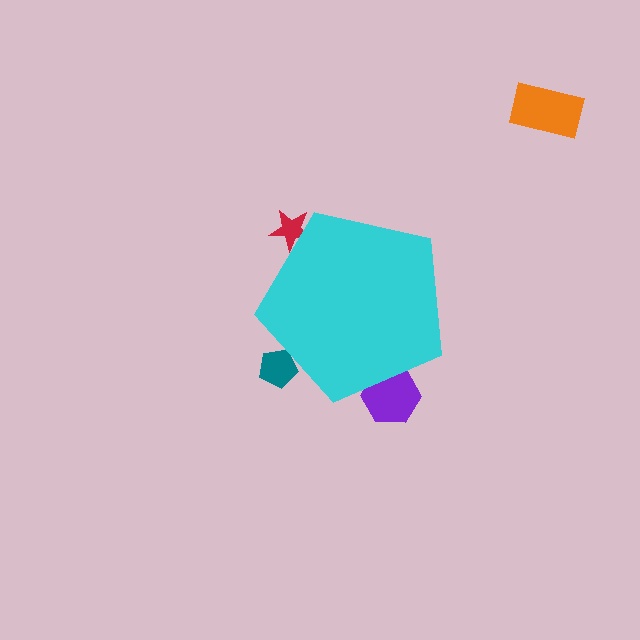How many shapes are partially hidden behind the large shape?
3 shapes are partially hidden.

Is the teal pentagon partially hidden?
Yes, the teal pentagon is partially hidden behind the cyan pentagon.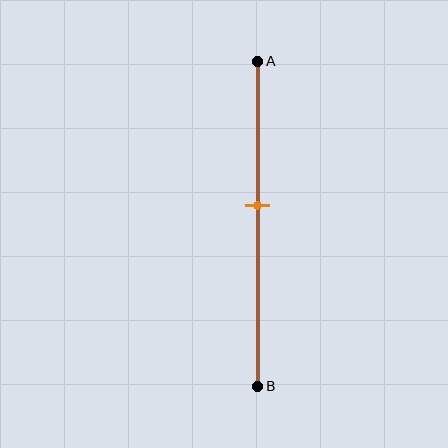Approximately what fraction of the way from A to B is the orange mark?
The orange mark is approximately 45% of the way from A to B.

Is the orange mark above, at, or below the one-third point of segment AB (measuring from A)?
The orange mark is below the one-third point of segment AB.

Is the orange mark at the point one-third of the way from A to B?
No, the mark is at about 45% from A, not at the 33% one-third point.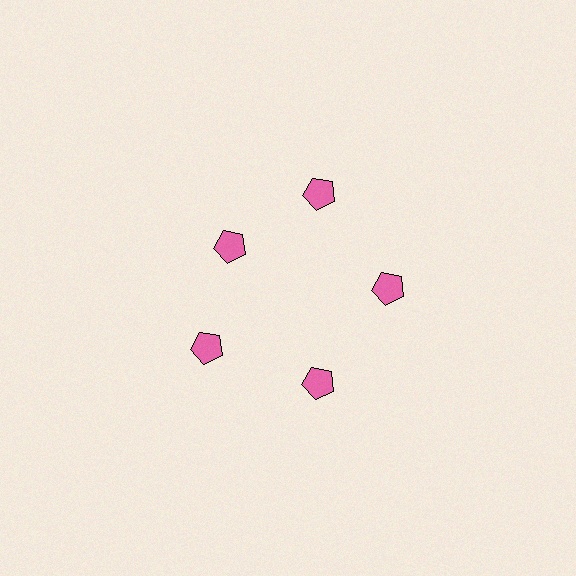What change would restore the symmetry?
The symmetry would be restored by moving it outward, back onto the ring so that all 5 pentagons sit at equal angles and equal distance from the center.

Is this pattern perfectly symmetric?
No. The 5 pink pentagons are arranged in a ring, but one element near the 10 o'clock position is pulled inward toward the center, breaking the 5-fold rotational symmetry.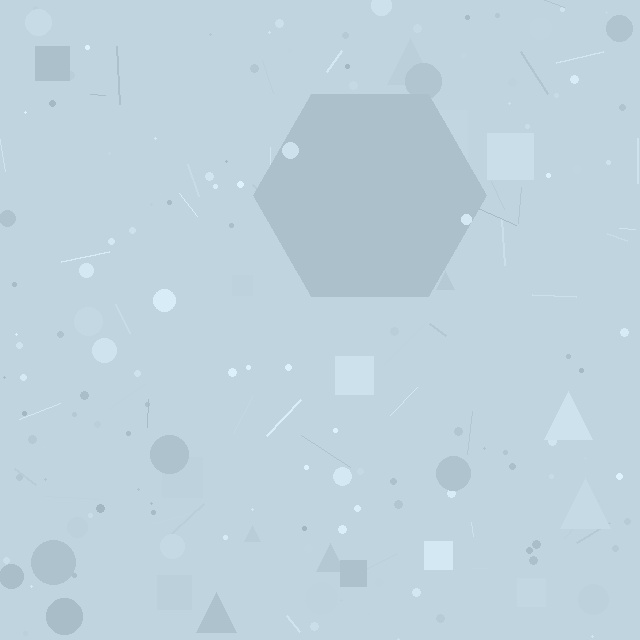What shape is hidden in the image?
A hexagon is hidden in the image.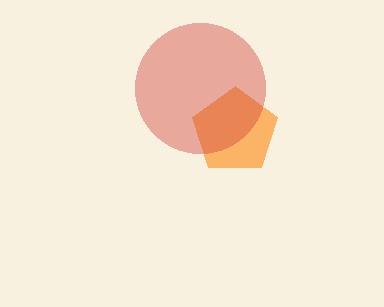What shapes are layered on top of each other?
The layered shapes are: an orange pentagon, a red circle.